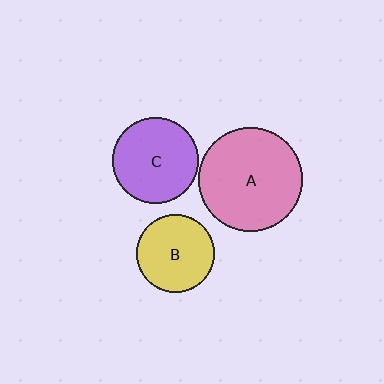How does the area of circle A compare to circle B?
Approximately 1.8 times.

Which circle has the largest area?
Circle A (pink).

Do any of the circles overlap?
No, none of the circles overlap.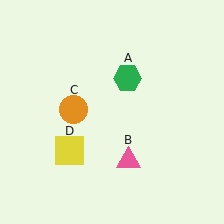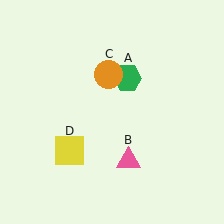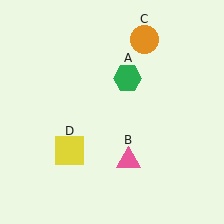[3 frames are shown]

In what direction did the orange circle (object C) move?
The orange circle (object C) moved up and to the right.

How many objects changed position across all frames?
1 object changed position: orange circle (object C).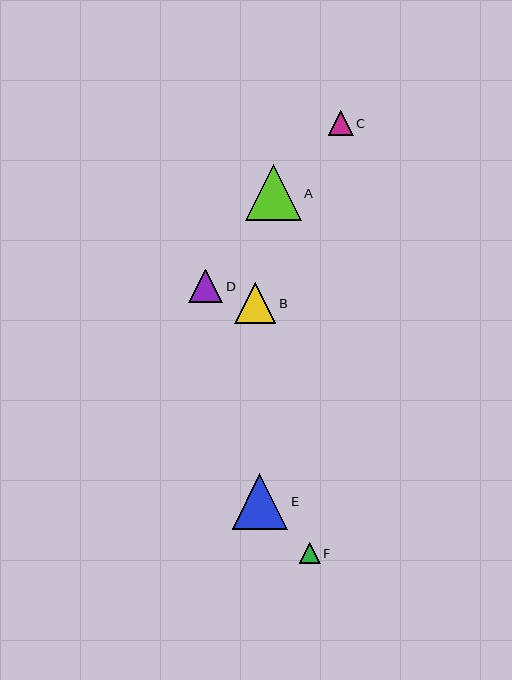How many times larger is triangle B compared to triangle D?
Triangle B is approximately 1.2 times the size of triangle D.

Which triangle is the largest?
Triangle A is the largest with a size of approximately 56 pixels.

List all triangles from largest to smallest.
From largest to smallest: A, E, B, D, C, F.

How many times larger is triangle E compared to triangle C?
Triangle E is approximately 2.2 times the size of triangle C.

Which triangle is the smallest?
Triangle F is the smallest with a size of approximately 20 pixels.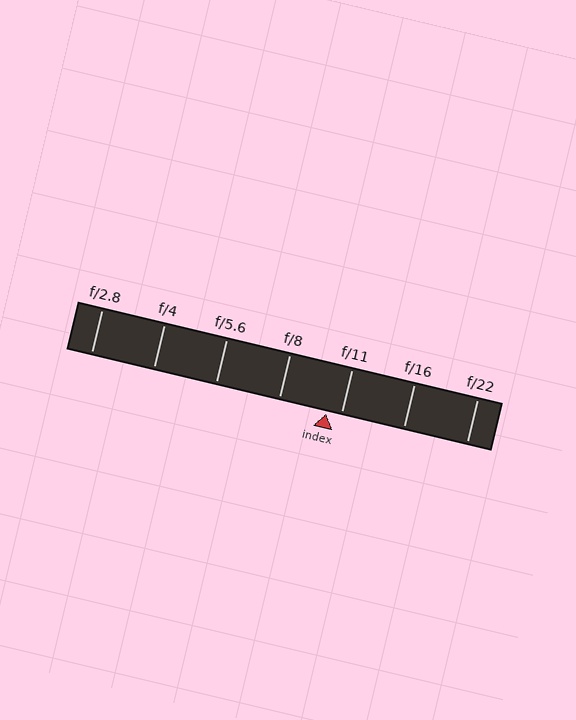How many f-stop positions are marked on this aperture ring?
There are 7 f-stop positions marked.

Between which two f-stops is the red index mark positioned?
The index mark is between f/8 and f/11.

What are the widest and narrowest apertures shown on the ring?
The widest aperture shown is f/2.8 and the narrowest is f/22.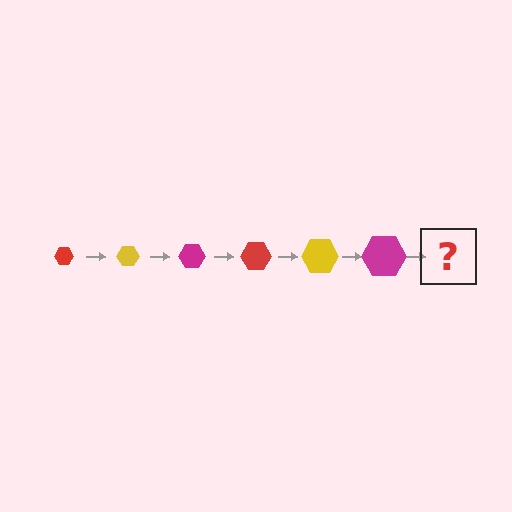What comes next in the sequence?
The next element should be a red hexagon, larger than the previous one.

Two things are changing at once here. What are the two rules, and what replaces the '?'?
The two rules are that the hexagon grows larger each step and the color cycles through red, yellow, and magenta. The '?' should be a red hexagon, larger than the previous one.